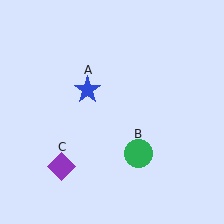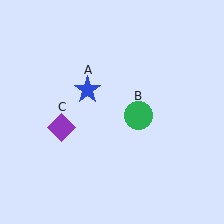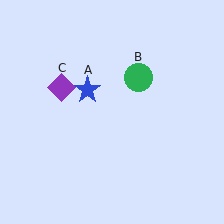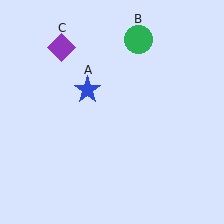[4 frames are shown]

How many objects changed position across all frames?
2 objects changed position: green circle (object B), purple diamond (object C).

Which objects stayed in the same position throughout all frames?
Blue star (object A) remained stationary.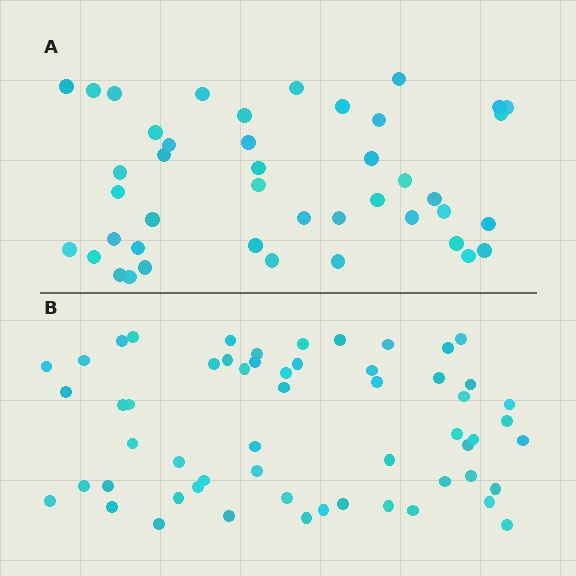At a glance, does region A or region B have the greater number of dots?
Region B (the bottom region) has more dots.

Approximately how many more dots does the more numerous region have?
Region B has approximately 15 more dots than region A.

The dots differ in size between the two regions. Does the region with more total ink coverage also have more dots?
No. Region A has more total ink coverage because its dots are larger, but region B actually contains more individual dots. Total area can be misleading — the number of items is what matters here.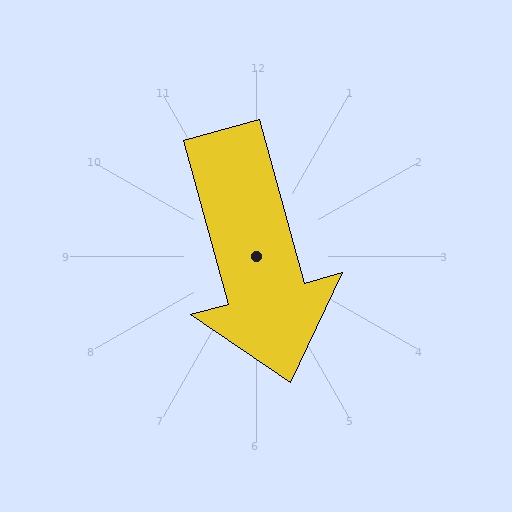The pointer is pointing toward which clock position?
Roughly 5 o'clock.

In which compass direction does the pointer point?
South.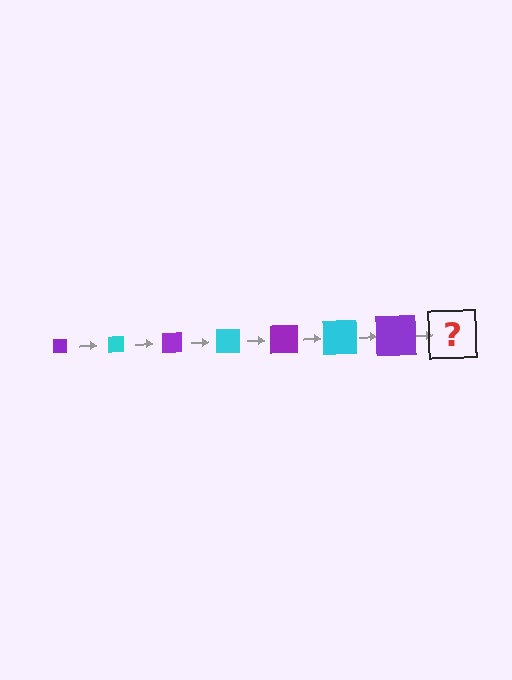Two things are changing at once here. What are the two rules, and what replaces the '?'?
The two rules are that the square grows larger each step and the color cycles through purple and cyan. The '?' should be a cyan square, larger than the previous one.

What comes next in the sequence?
The next element should be a cyan square, larger than the previous one.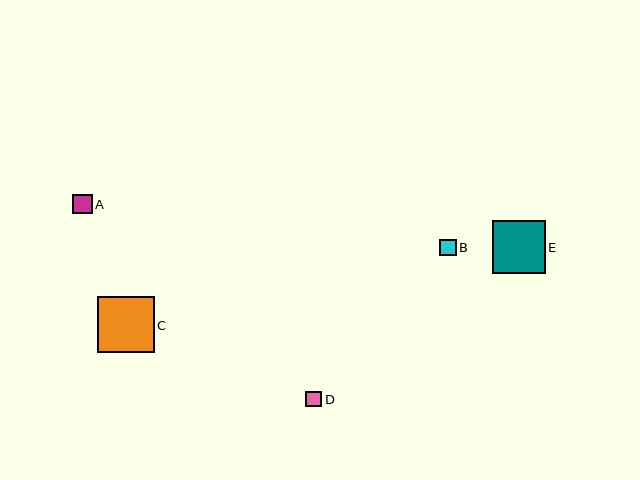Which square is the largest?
Square C is the largest with a size of approximately 57 pixels.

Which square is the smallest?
Square D is the smallest with a size of approximately 16 pixels.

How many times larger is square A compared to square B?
Square A is approximately 1.2 times the size of square B.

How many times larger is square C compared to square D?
Square C is approximately 3.6 times the size of square D.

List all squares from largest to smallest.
From largest to smallest: C, E, A, B, D.